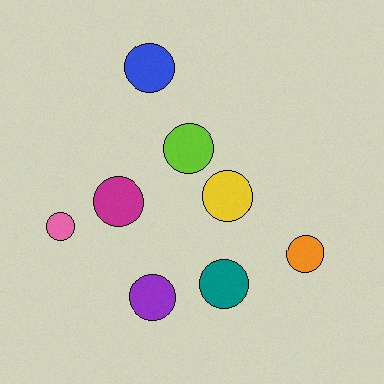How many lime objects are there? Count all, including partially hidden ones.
There is 1 lime object.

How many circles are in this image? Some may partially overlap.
There are 8 circles.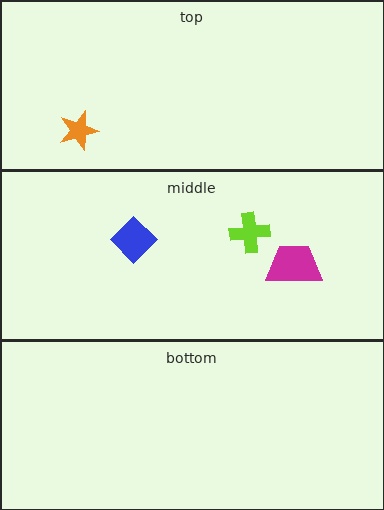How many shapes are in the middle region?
3.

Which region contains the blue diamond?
The middle region.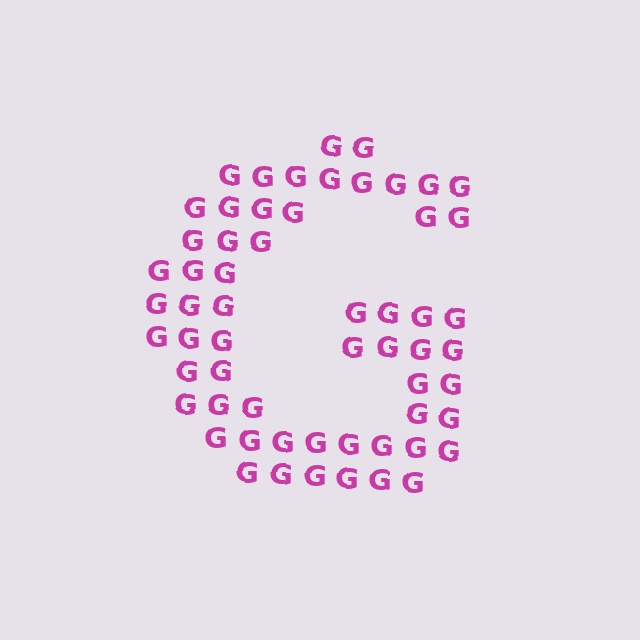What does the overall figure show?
The overall figure shows the letter G.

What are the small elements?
The small elements are letter G's.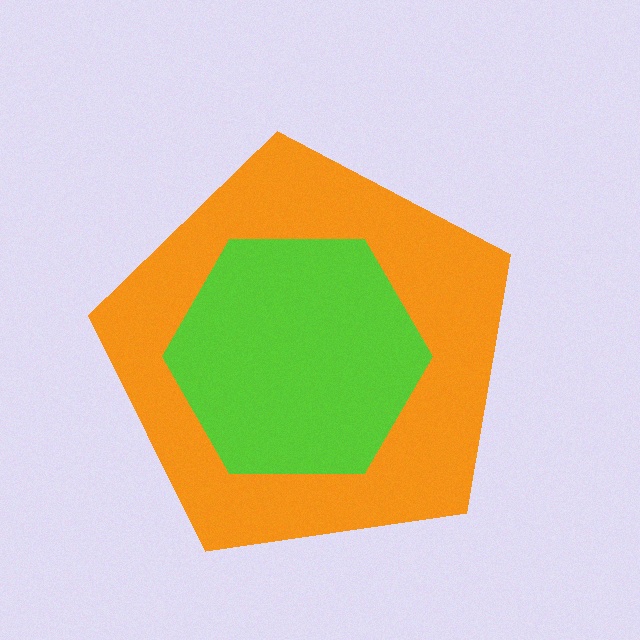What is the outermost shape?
The orange pentagon.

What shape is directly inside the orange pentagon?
The lime hexagon.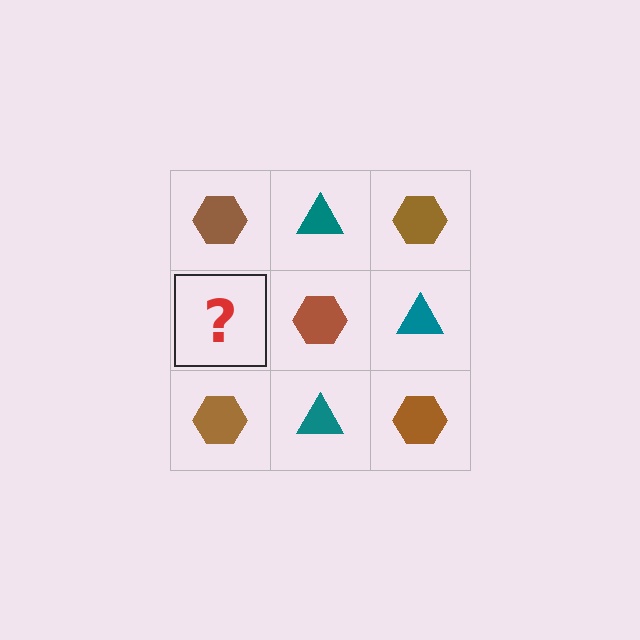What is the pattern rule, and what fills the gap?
The rule is that it alternates brown hexagon and teal triangle in a checkerboard pattern. The gap should be filled with a teal triangle.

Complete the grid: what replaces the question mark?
The question mark should be replaced with a teal triangle.